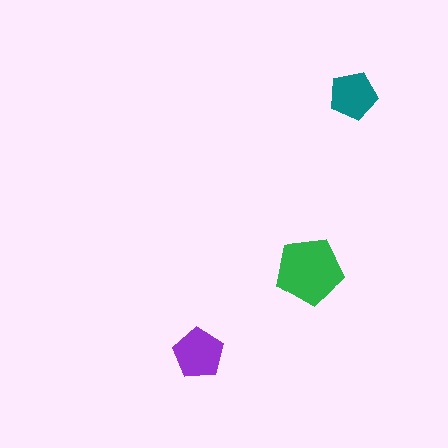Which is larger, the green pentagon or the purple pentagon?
The green one.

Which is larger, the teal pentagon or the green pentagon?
The green one.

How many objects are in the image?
There are 3 objects in the image.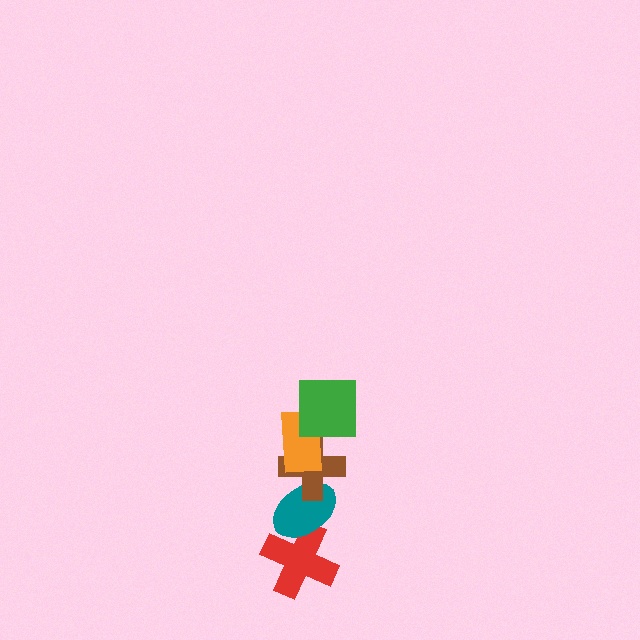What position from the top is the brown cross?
The brown cross is 3rd from the top.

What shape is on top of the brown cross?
The orange rectangle is on top of the brown cross.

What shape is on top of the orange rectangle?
The green square is on top of the orange rectangle.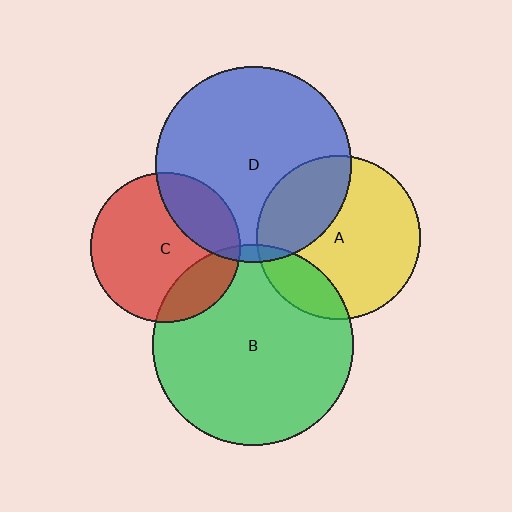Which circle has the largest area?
Circle B (green).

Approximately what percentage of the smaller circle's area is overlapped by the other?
Approximately 25%.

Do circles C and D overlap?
Yes.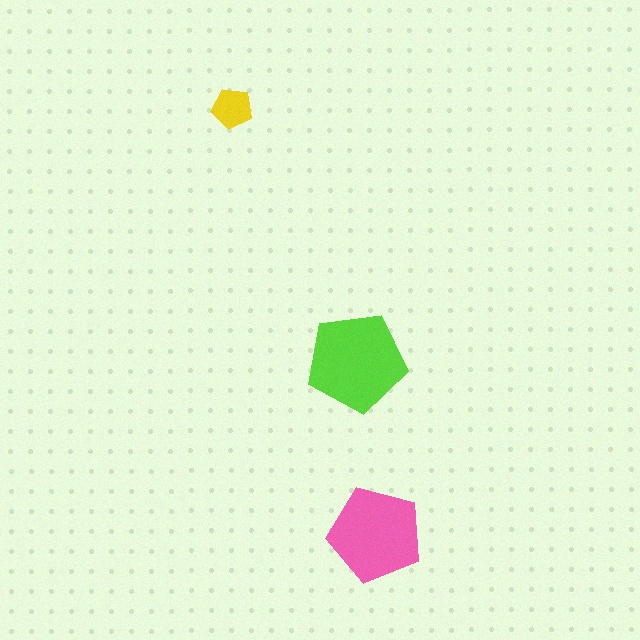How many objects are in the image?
There are 3 objects in the image.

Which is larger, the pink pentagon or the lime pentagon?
The lime one.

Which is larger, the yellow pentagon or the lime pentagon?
The lime one.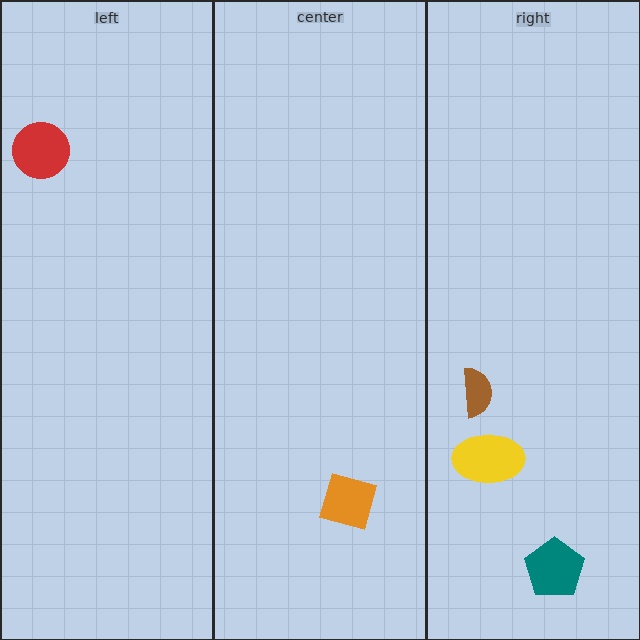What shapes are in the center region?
The orange diamond.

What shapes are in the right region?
The yellow ellipse, the teal pentagon, the brown semicircle.